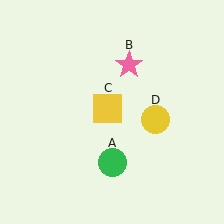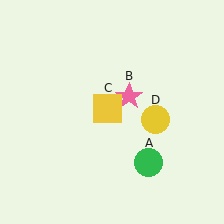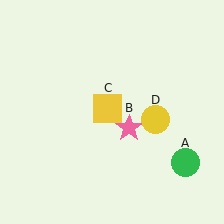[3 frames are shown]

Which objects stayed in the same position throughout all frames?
Yellow square (object C) and yellow circle (object D) remained stationary.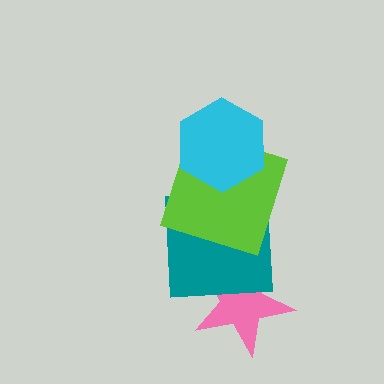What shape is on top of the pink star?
The teal square is on top of the pink star.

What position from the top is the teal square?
The teal square is 3rd from the top.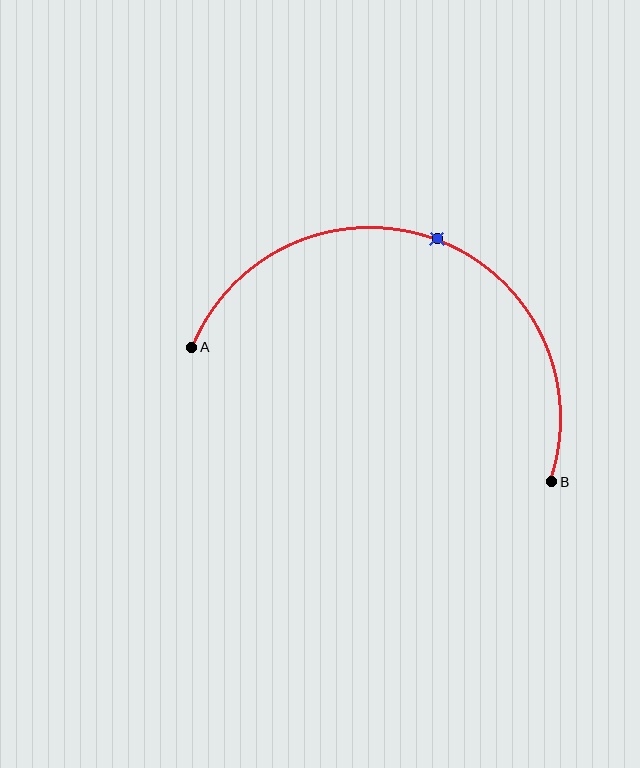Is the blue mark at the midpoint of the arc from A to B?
Yes. The blue mark lies on the arc at equal arc-length from both A and B — it is the arc midpoint.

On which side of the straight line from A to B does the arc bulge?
The arc bulges above the straight line connecting A and B.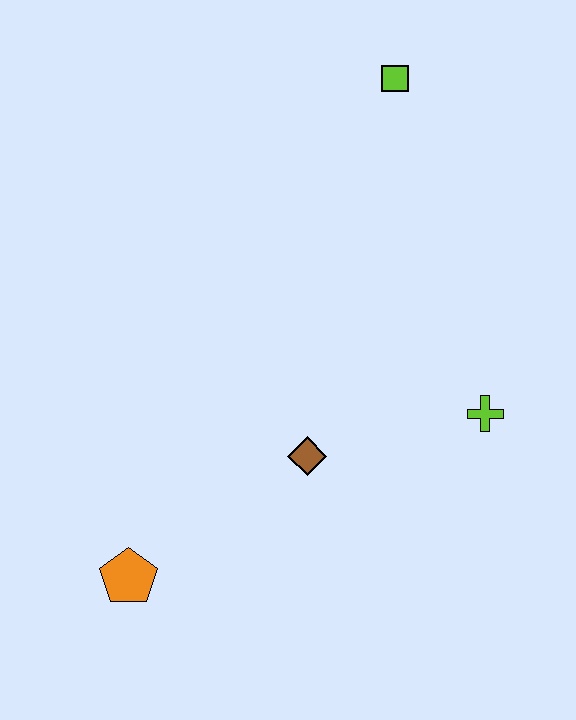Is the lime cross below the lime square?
Yes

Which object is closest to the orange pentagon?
The brown diamond is closest to the orange pentagon.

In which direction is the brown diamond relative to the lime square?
The brown diamond is below the lime square.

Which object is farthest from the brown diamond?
The lime square is farthest from the brown diamond.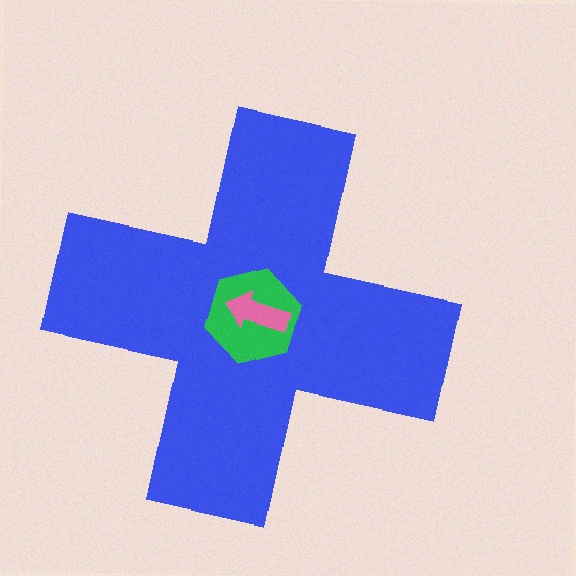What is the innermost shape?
The pink arrow.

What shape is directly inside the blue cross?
The green hexagon.